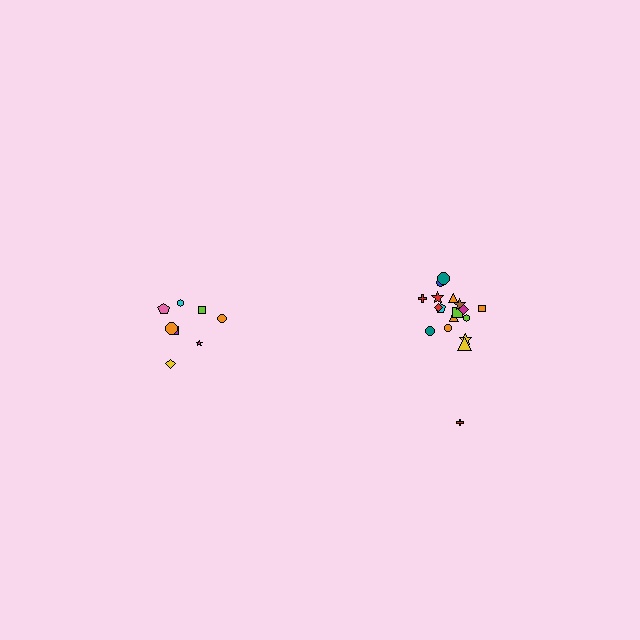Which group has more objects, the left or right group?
The right group.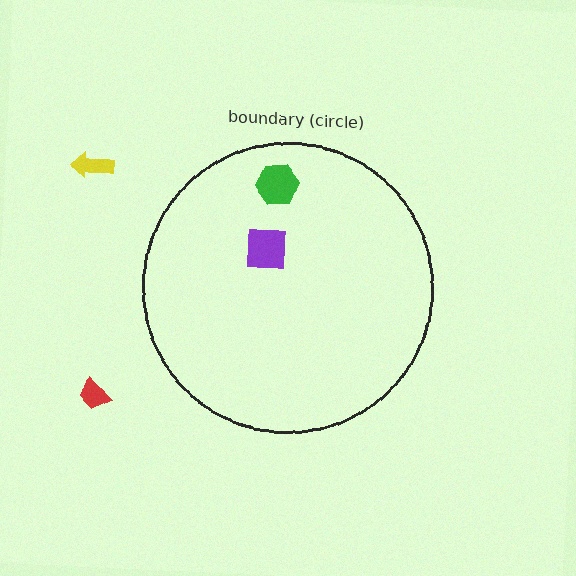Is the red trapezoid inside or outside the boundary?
Outside.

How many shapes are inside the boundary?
2 inside, 2 outside.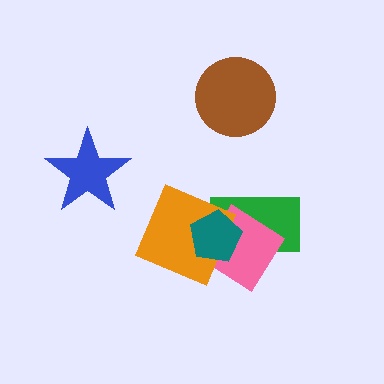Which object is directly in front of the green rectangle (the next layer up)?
The pink diamond is directly in front of the green rectangle.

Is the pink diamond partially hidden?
Yes, it is partially covered by another shape.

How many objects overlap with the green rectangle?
3 objects overlap with the green rectangle.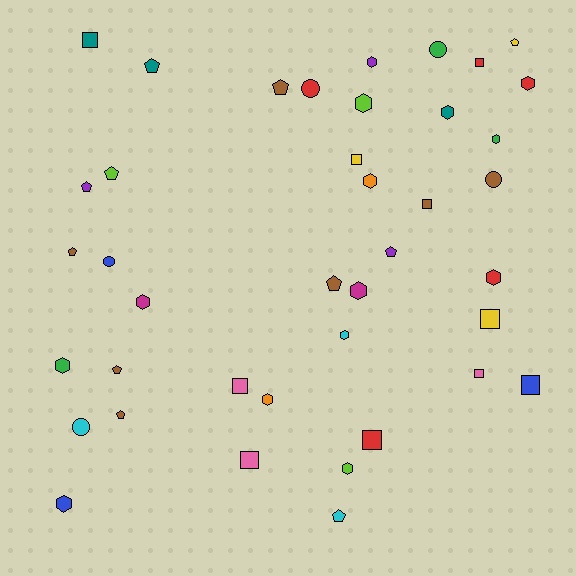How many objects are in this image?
There are 40 objects.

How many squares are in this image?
There are 10 squares.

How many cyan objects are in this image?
There are 3 cyan objects.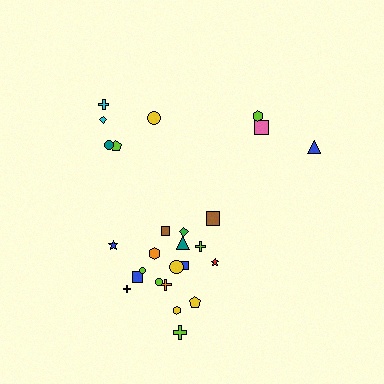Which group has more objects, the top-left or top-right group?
The top-left group.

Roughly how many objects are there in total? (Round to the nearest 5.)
Roughly 25 objects in total.